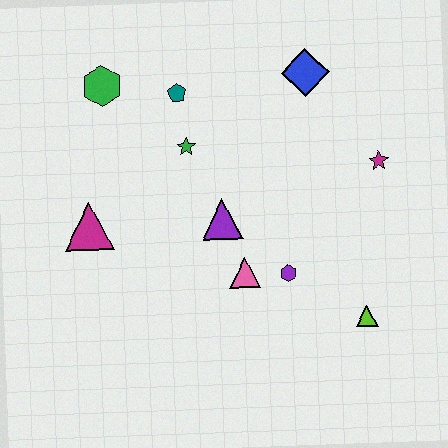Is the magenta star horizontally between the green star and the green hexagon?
No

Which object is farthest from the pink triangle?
The green hexagon is farthest from the pink triangle.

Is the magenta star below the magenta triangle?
No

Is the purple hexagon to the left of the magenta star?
Yes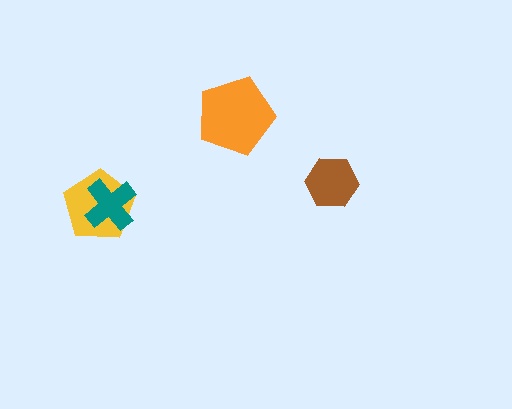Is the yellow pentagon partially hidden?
Yes, it is partially covered by another shape.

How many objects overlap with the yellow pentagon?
1 object overlaps with the yellow pentagon.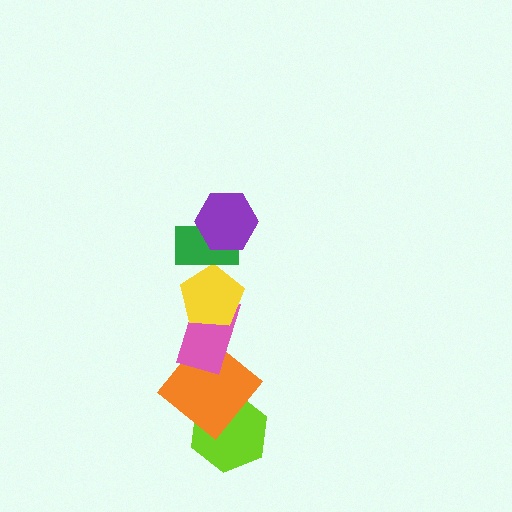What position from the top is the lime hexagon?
The lime hexagon is 6th from the top.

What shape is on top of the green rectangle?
The purple hexagon is on top of the green rectangle.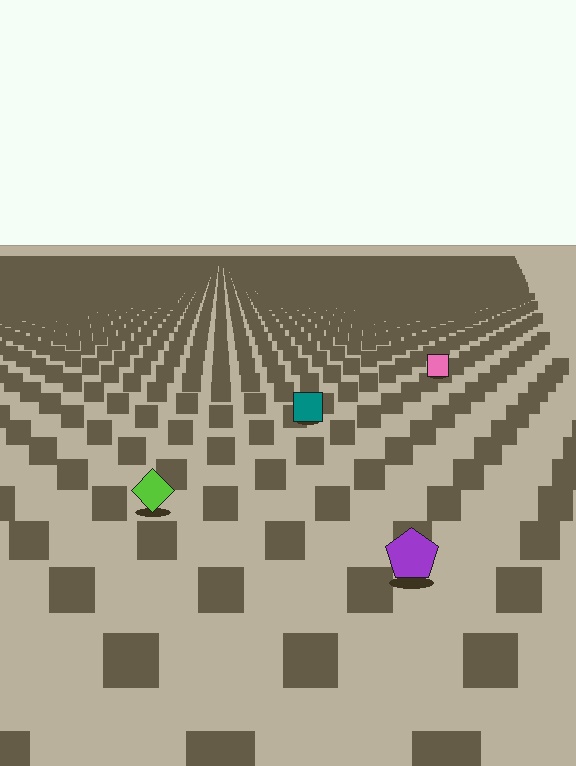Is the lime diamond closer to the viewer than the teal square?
Yes. The lime diamond is closer — you can tell from the texture gradient: the ground texture is coarser near it.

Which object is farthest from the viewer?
The pink square is farthest from the viewer. It appears smaller and the ground texture around it is denser.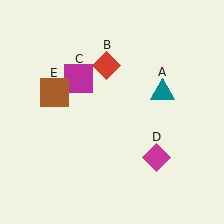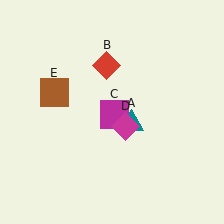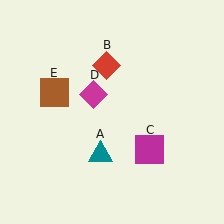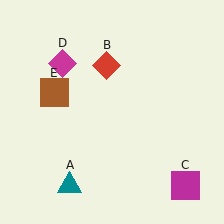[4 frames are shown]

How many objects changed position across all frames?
3 objects changed position: teal triangle (object A), magenta square (object C), magenta diamond (object D).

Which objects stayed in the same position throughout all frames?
Red diamond (object B) and brown square (object E) remained stationary.